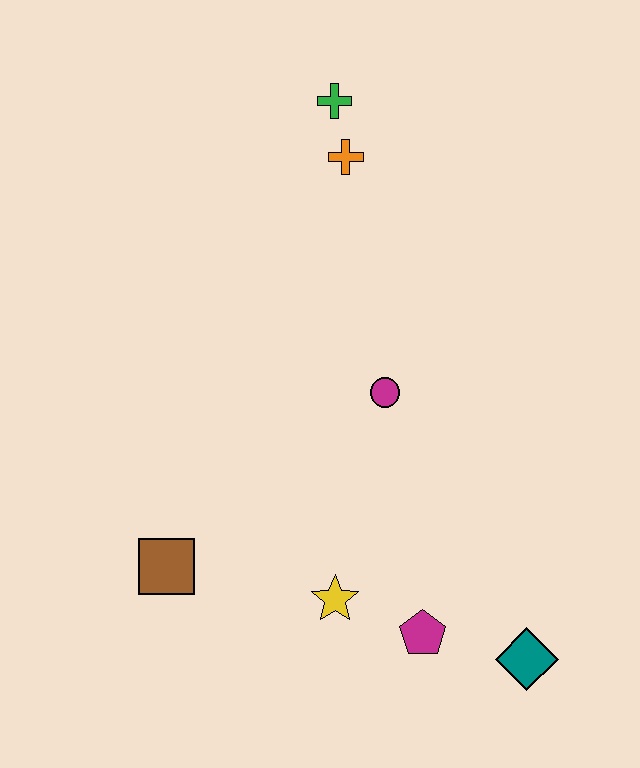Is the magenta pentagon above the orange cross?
No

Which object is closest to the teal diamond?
The magenta pentagon is closest to the teal diamond.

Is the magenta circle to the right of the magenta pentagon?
No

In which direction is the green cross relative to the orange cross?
The green cross is above the orange cross.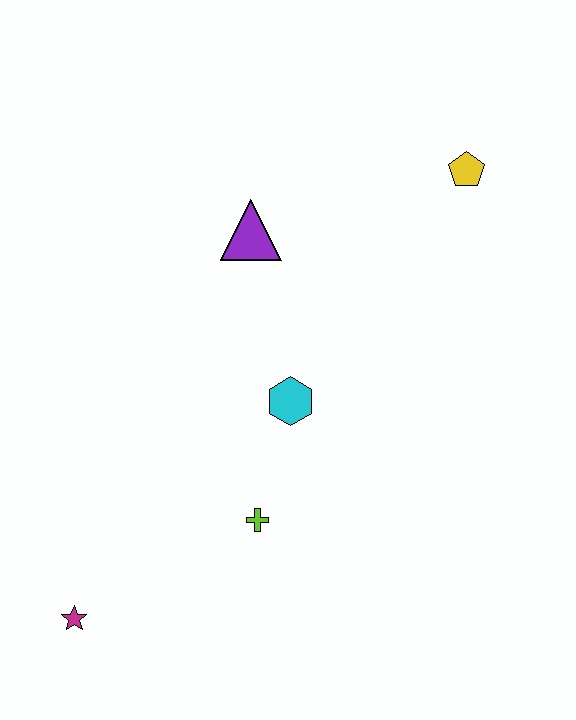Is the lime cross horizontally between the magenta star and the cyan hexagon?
Yes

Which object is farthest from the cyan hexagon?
The magenta star is farthest from the cyan hexagon.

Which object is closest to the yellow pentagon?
The purple triangle is closest to the yellow pentagon.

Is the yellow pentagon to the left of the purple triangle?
No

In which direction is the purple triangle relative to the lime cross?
The purple triangle is above the lime cross.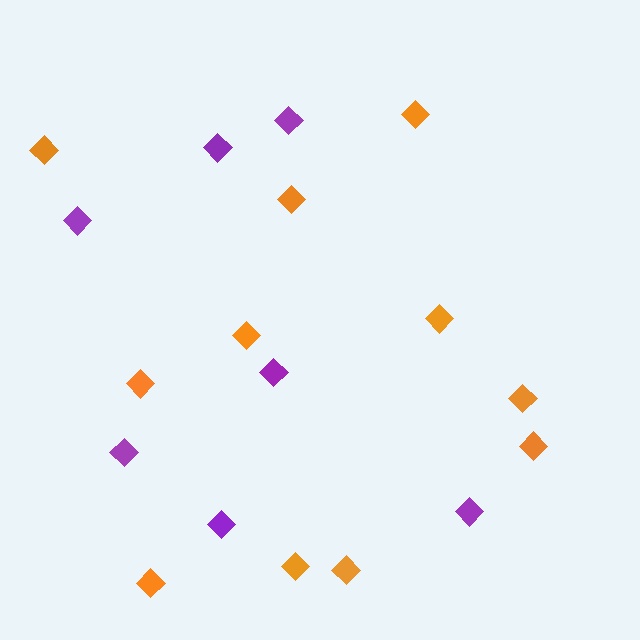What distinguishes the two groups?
There are 2 groups: one group of purple diamonds (7) and one group of orange diamonds (11).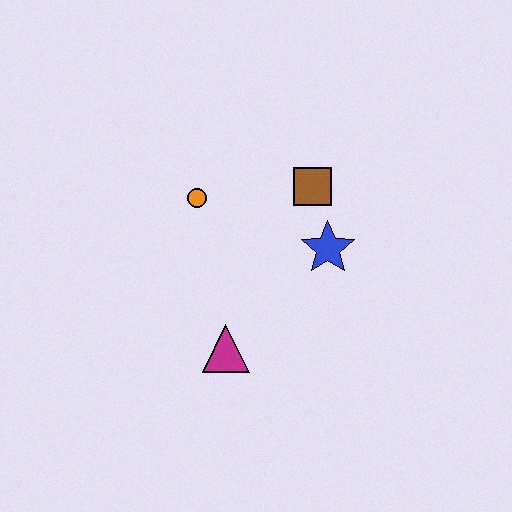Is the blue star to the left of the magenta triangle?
No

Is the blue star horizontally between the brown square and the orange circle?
No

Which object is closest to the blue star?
The brown square is closest to the blue star.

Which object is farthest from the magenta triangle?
The brown square is farthest from the magenta triangle.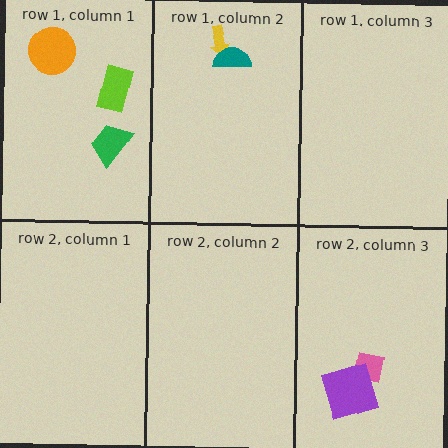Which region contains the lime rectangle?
The row 1, column 1 region.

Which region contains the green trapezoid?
The row 1, column 1 region.